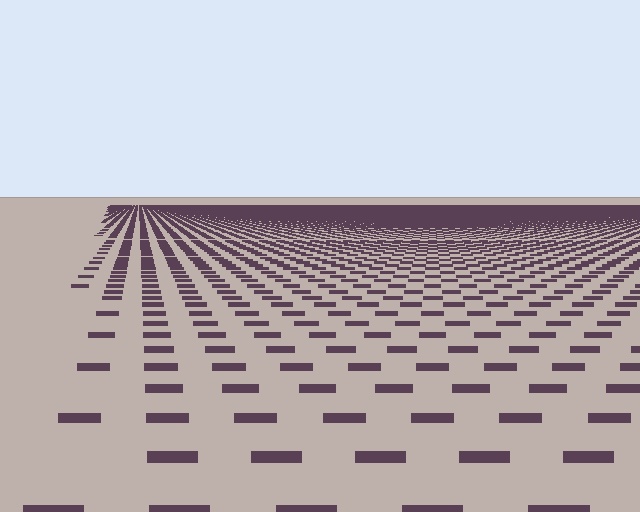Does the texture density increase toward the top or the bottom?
Density increases toward the top.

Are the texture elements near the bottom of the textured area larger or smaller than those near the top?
Larger. Near the bottom, elements are closer to the viewer and appear at a bigger on-screen size.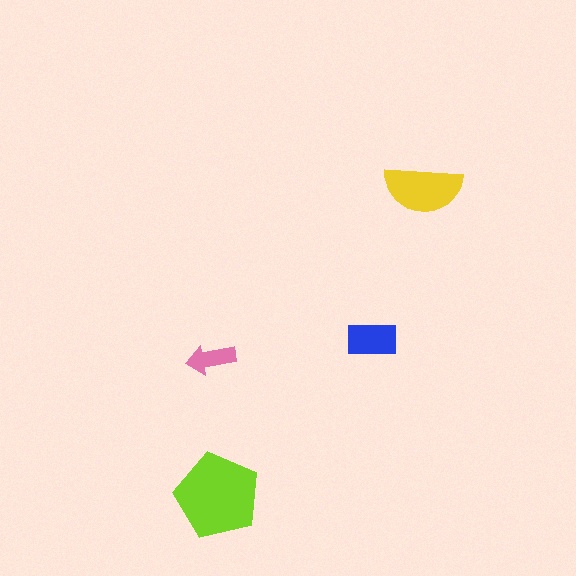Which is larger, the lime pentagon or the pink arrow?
The lime pentagon.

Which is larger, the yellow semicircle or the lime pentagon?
The lime pentagon.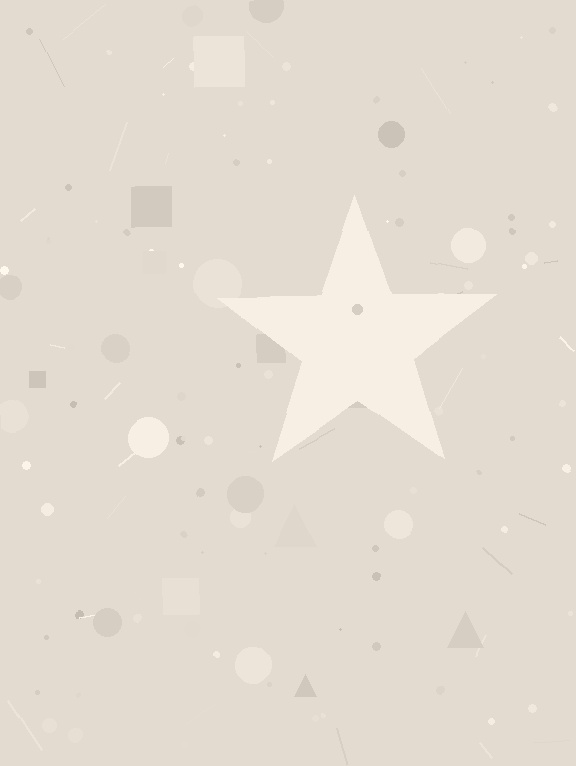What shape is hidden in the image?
A star is hidden in the image.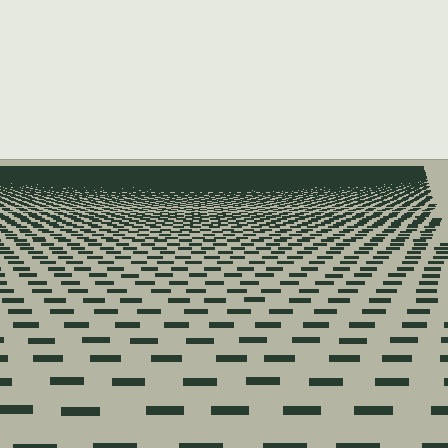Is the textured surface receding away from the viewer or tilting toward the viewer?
The surface is receding away from the viewer. Texture elements get smaller and denser toward the top.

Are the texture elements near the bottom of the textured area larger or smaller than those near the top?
Larger. Near the bottom, elements are closer to the viewer and appear at a bigger on-screen size.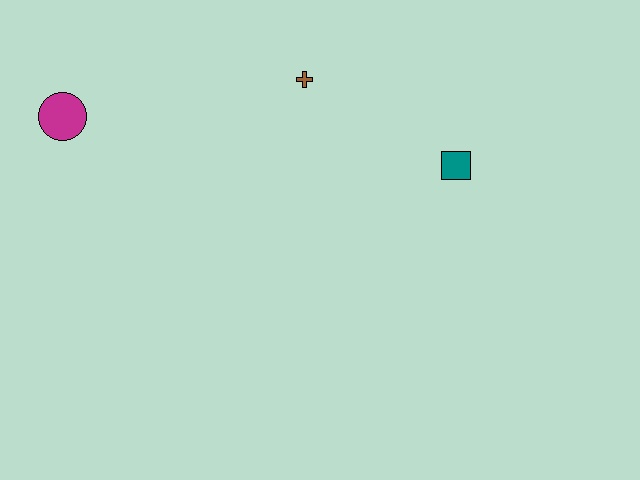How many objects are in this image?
There are 3 objects.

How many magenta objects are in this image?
There is 1 magenta object.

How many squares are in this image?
There is 1 square.